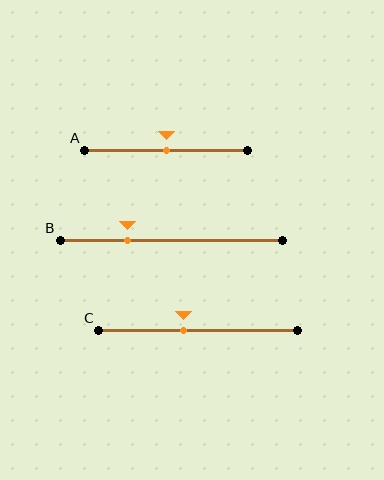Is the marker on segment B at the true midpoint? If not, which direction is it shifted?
No, the marker on segment B is shifted to the left by about 20% of the segment length.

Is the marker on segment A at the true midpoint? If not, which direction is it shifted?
Yes, the marker on segment A is at the true midpoint.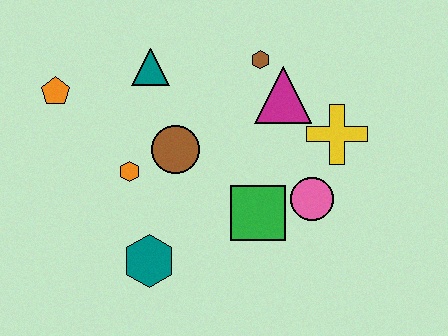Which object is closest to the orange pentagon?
The teal triangle is closest to the orange pentagon.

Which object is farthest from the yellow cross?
The orange pentagon is farthest from the yellow cross.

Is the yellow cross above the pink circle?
Yes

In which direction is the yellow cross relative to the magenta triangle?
The yellow cross is to the right of the magenta triangle.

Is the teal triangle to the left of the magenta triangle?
Yes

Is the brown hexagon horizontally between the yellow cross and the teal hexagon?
Yes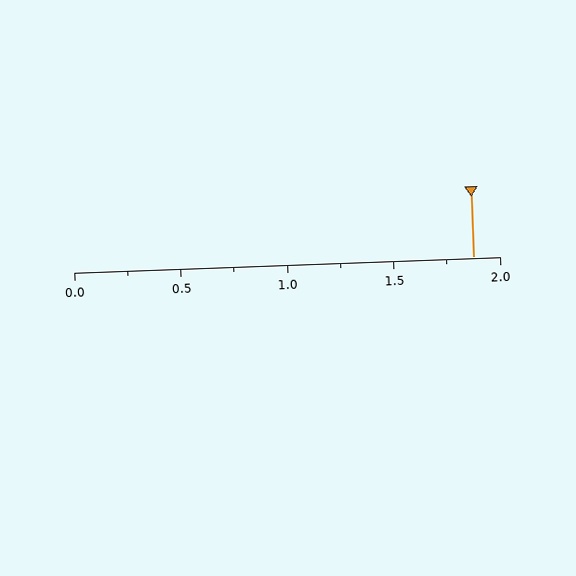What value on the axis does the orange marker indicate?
The marker indicates approximately 1.88.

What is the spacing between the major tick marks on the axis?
The major ticks are spaced 0.5 apart.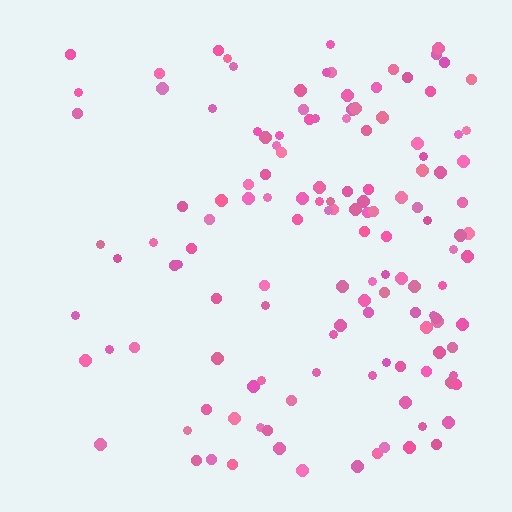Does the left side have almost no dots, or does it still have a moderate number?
Still a moderate number, just noticeably fewer than the right.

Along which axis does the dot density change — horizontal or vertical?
Horizontal.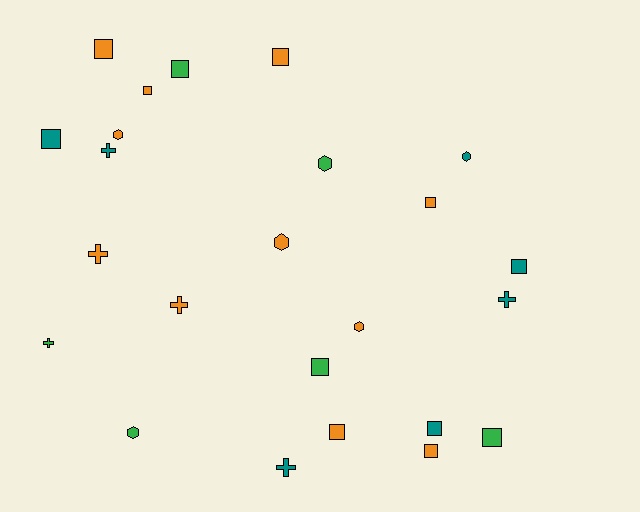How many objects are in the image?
There are 24 objects.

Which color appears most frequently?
Orange, with 11 objects.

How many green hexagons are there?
There are 2 green hexagons.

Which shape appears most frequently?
Square, with 12 objects.